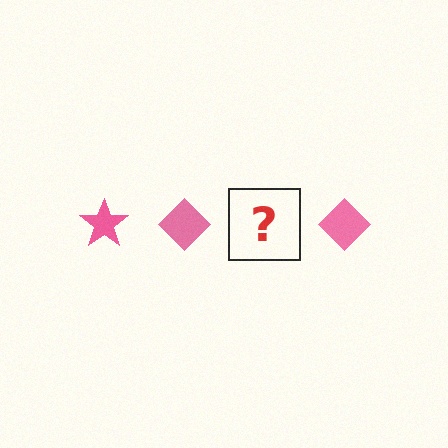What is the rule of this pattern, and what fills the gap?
The rule is that the pattern cycles through star, diamond shapes in pink. The gap should be filled with a pink star.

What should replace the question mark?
The question mark should be replaced with a pink star.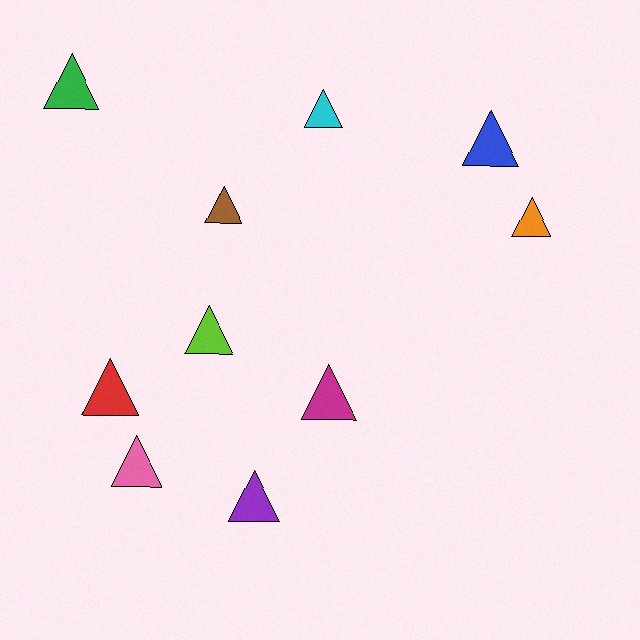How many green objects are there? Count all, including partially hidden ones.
There is 1 green object.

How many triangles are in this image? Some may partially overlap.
There are 10 triangles.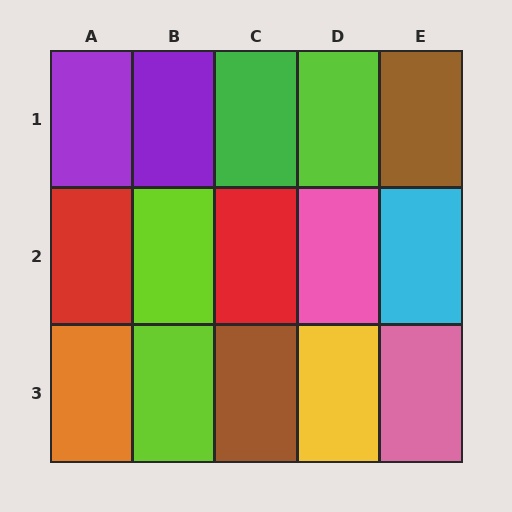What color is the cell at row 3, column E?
Pink.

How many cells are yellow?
1 cell is yellow.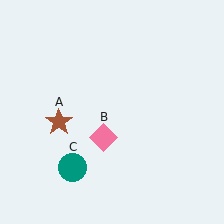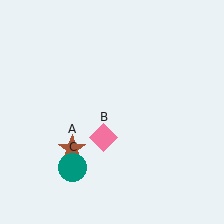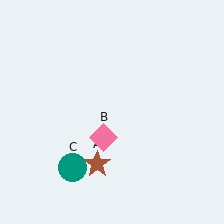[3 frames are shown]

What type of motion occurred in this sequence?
The brown star (object A) rotated counterclockwise around the center of the scene.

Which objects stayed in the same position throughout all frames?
Pink diamond (object B) and teal circle (object C) remained stationary.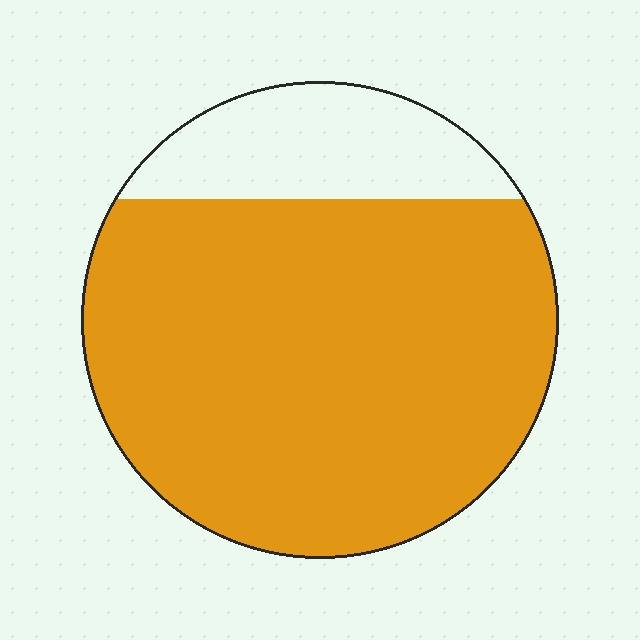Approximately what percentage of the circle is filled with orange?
Approximately 80%.